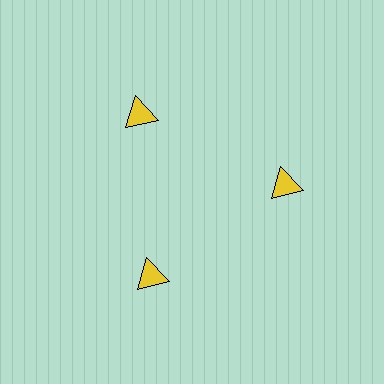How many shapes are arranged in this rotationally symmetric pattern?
There are 3 shapes, arranged in 3 groups of 1.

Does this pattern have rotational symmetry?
Yes, this pattern has 3-fold rotational symmetry. It looks the same after rotating 120 degrees around the center.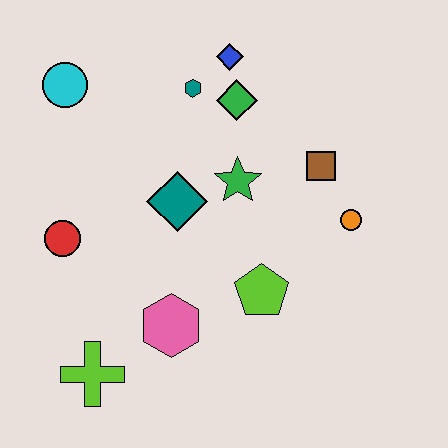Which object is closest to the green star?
The teal diamond is closest to the green star.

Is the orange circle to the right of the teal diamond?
Yes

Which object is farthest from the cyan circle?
The orange circle is farthest from the cyan circle.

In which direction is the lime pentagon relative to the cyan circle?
The lime pentagon is below the cyan circle.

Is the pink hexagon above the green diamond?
No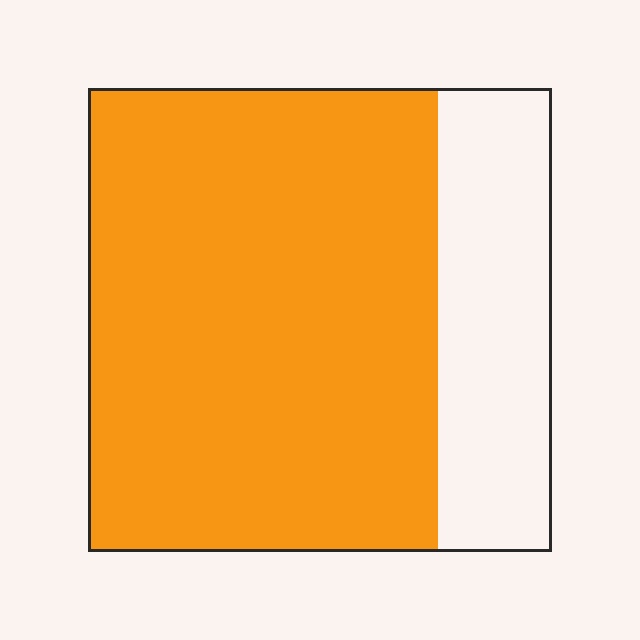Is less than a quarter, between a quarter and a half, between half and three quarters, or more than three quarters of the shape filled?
More than three quarters.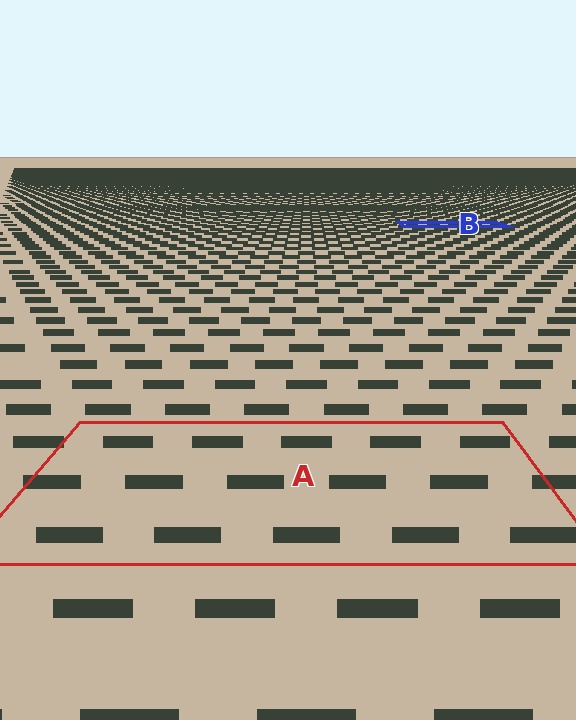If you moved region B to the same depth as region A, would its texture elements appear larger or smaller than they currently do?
They would appear larger. At a closer depth, the same texture elements are projected at a bigger on-screen size.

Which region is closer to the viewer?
Region A is closer. The texture elements there are larger and more spread out.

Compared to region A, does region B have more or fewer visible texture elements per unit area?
Region B has more texture elements per unit area — they are packed more densely because it is farther away.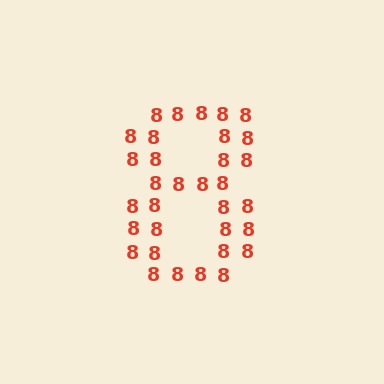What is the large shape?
The large shape is the digit 8.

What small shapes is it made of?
It is made of small digit 8's.